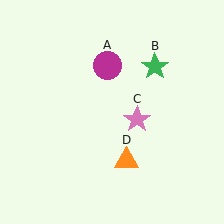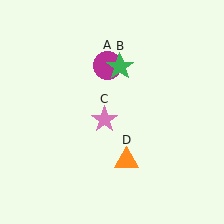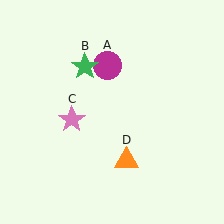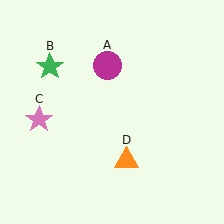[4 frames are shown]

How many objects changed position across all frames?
2 objects changed position: green star (object B), pink star (object C).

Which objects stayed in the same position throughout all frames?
Magenta circle (object A) and orange triangle (object D) remained stationary.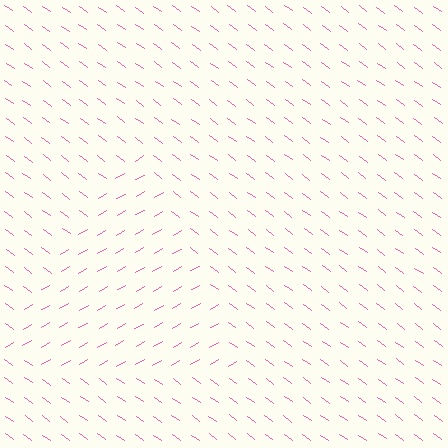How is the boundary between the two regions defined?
The boundary is defined purely by a change in line orientation (approximately 66 degrees difference). All lines are the same color and thickness.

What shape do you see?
I see a triangle.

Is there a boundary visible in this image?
Yes, there is a texture boundary formed by a change in line orientation.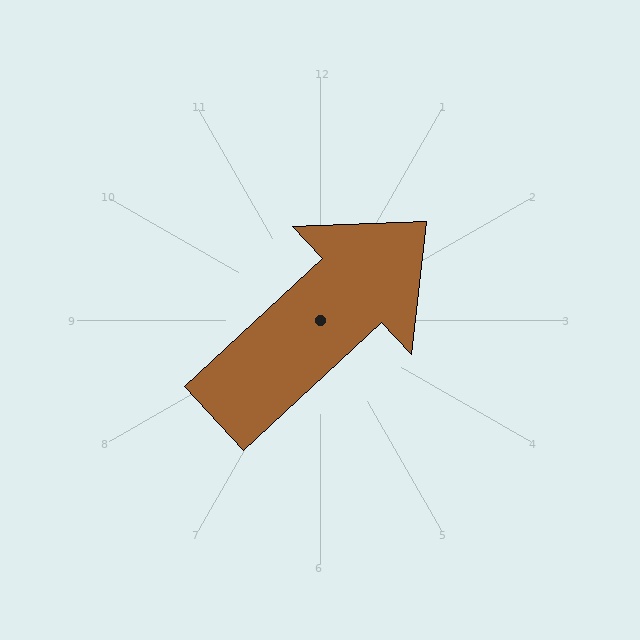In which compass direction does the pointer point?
Northeast.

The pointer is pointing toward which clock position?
Roughly 2 o'clock.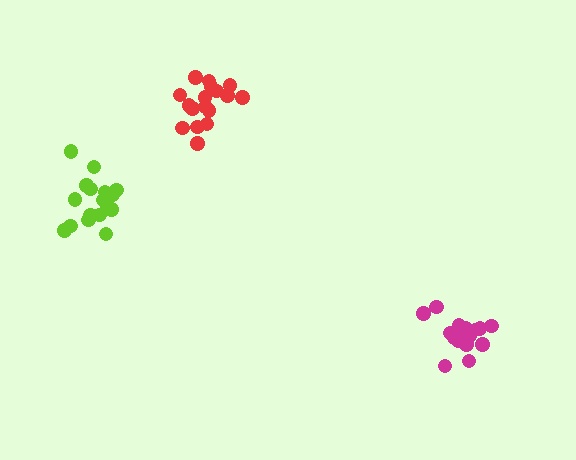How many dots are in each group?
Group 1: 17 dots, Group 2: 17 dots, Group 3: 17 dots (51 total).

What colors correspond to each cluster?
The clusters are colored: magenta, red, lime.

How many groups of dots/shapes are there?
There are 3 groups.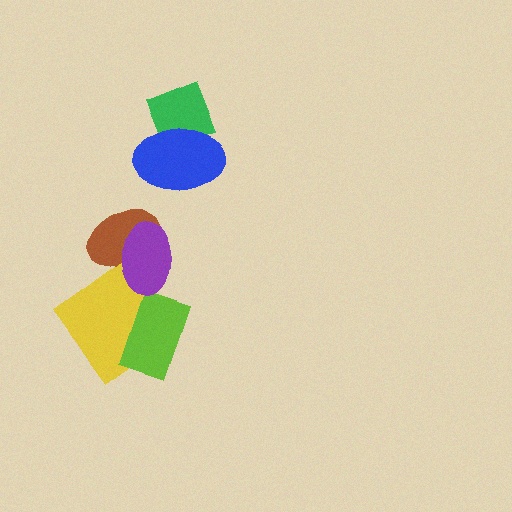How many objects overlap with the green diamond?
1 object overlaps with the green diamond.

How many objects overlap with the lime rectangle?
1 object overlaps with the lime rectangle.